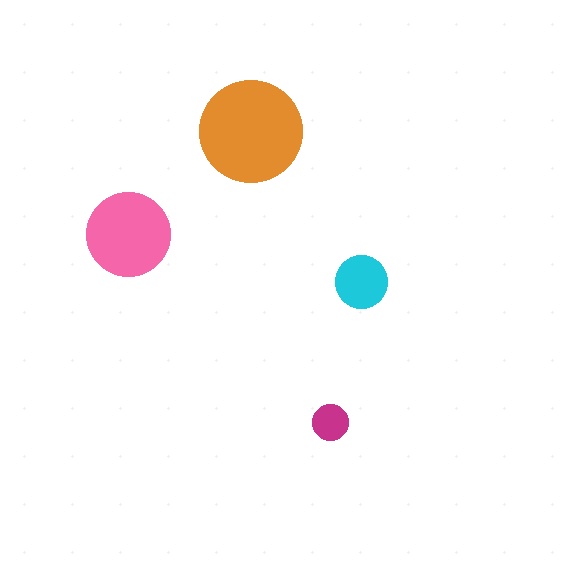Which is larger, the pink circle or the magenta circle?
The pink one.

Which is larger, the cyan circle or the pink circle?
The pink one.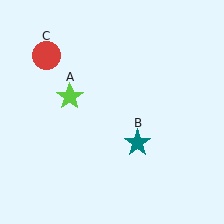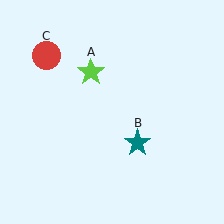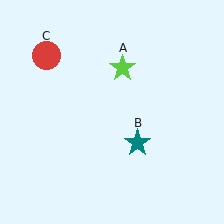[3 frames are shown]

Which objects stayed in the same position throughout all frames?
Teal star (object B) and red circle (object C) remained stationary.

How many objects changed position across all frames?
1 object changed position: lime star (object A).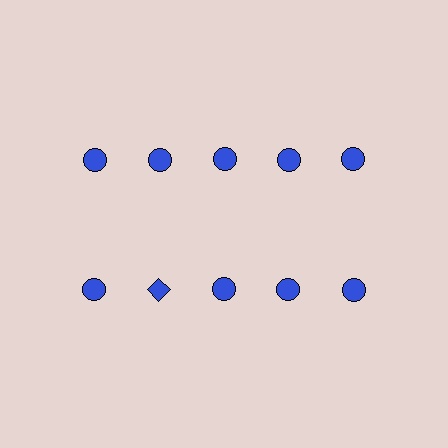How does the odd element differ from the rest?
It has a different shape: diamond instead of circle.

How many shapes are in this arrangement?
There are 10 shapes arranged in a grid pattern.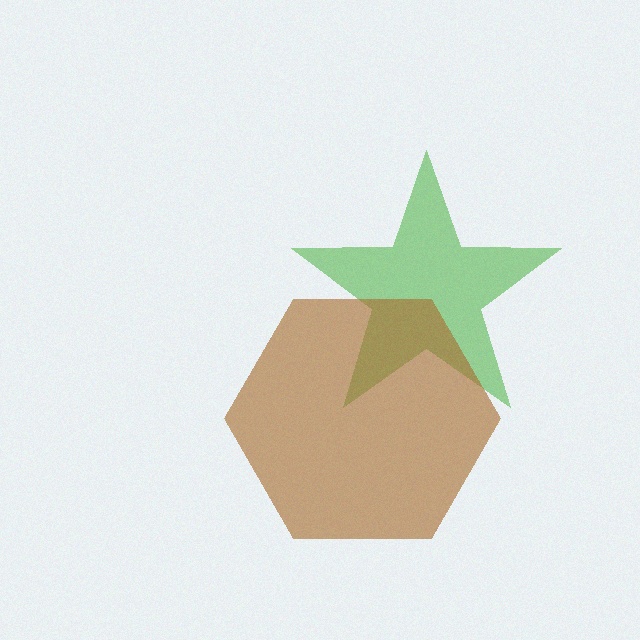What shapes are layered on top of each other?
The layered shapes are: a green star, a brown hexagon.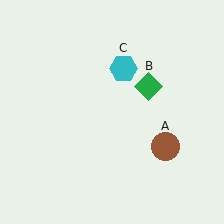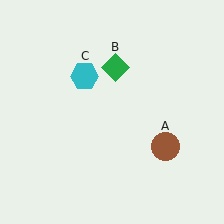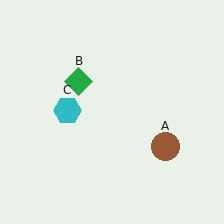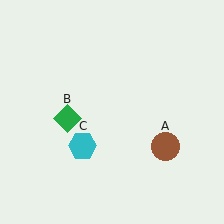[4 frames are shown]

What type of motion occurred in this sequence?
The green diamond (object B), cyan hexagon (object C) rotated counterclockwise around the center of the scene.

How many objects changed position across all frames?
2 objects changed position: green diamond (object B), cyan hexagon (object C).